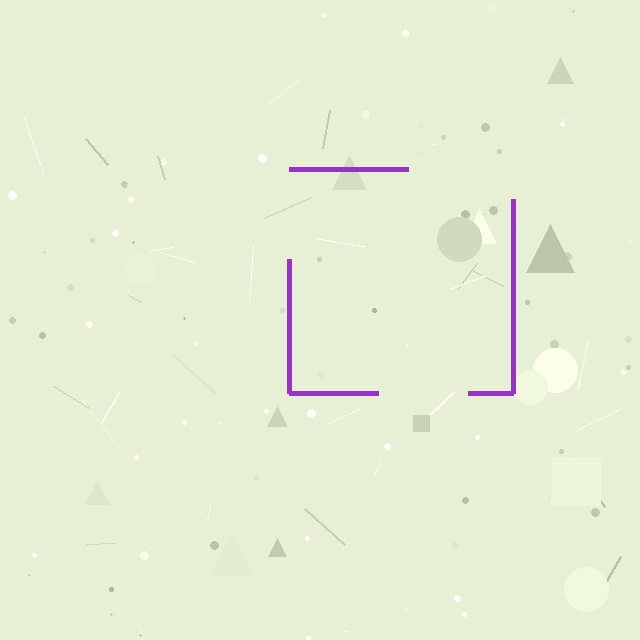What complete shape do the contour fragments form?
The contour fragments form a square.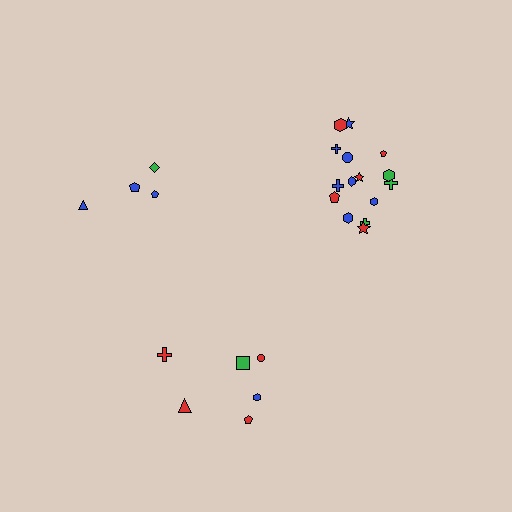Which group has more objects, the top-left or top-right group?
The top-right group.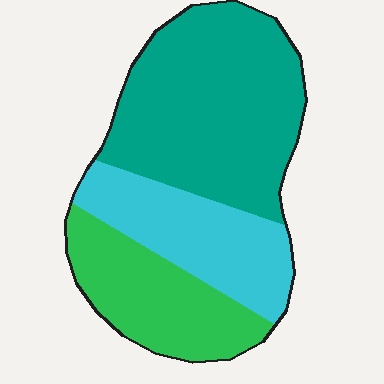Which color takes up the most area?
Teal, at roughly 50%.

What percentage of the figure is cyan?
Cyan takes up between a sixth and a third of the figure.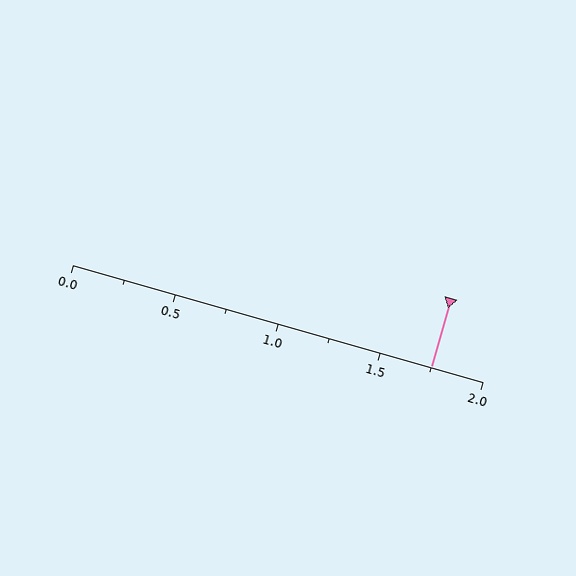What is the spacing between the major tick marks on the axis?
The major ticks are spaced 0.5 apart.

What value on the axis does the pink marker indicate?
The marker indicates approximately 1.75.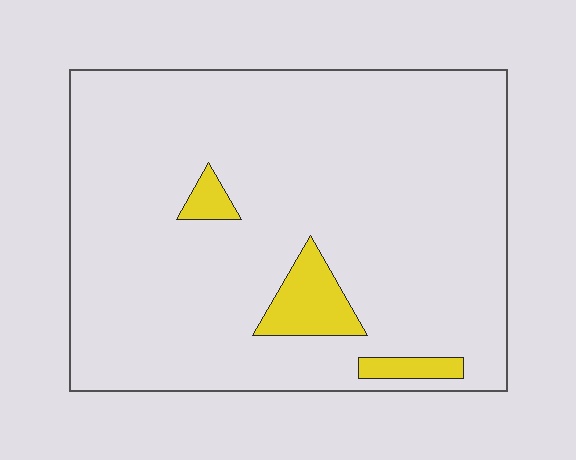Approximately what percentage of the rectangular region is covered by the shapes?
Approximately 5%.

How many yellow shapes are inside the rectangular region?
3.